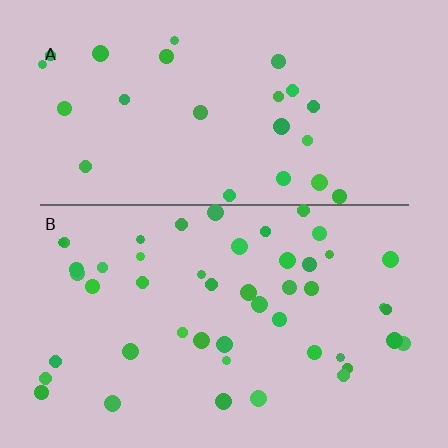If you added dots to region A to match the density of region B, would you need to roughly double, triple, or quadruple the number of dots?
Approximately double.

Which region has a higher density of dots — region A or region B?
B (the bottom).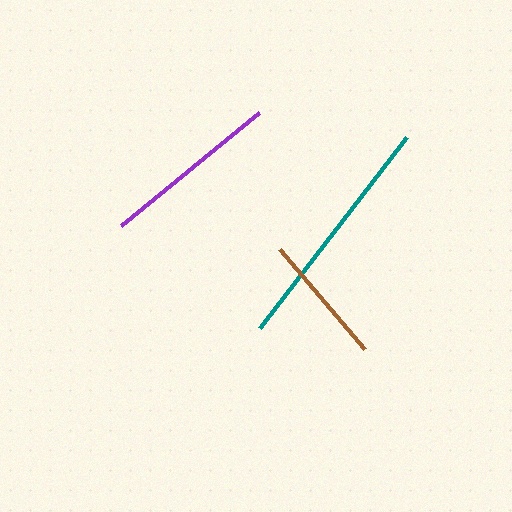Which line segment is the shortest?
The brown line is the shortest at approximately 131 pixels.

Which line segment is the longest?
The teal line is the longest at approximately 241 pixels.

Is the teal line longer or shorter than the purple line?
The teal line is longer than the purple line.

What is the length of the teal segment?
The teal segment is approximately 241 pixels long.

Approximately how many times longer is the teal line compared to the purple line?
The teal line is approximately 1.3 times the length of the purple line.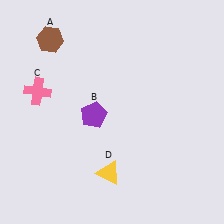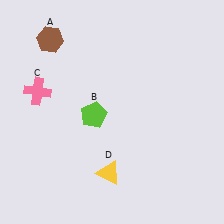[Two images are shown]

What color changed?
The pentagon (B) changed from purple in Image 1 to lime in Image 2.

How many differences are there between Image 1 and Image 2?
There is 1 difference between the two images.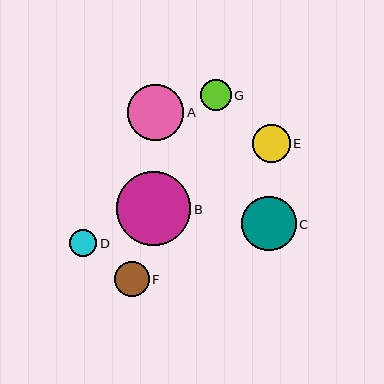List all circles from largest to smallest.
From largest to smallest: B, A, C, E, F, G, D.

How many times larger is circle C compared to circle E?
Circle C is approximately 1.5 times the size of circle E.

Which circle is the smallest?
Circle D is the smallest with a size of approximately 27 pixels.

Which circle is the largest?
Circle B is the largest with a size of approximately 74 pixels.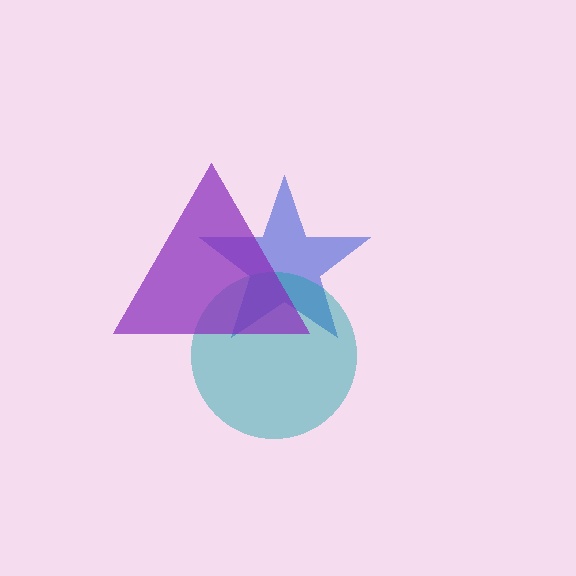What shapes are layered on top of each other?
The layered shapes are: a blue star, a teal circle, a purple triangle.